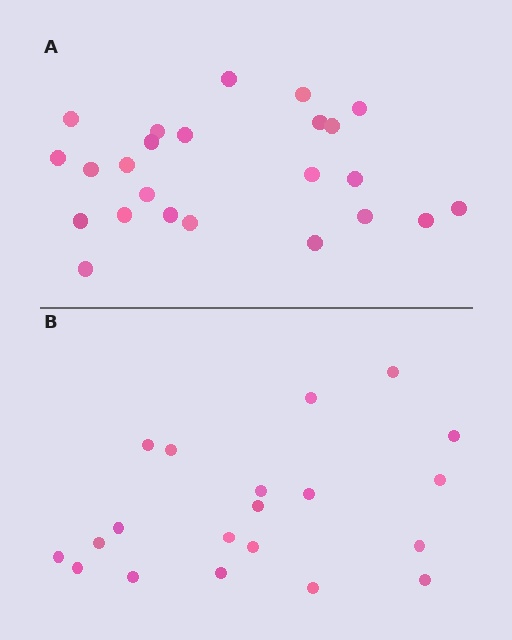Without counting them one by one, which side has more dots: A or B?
Region A (the top region) has more dots.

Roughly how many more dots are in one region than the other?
Region A has about 4 more dots than region B.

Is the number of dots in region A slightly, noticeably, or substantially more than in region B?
Region A has only slightly more — the two regions are fairly close. The ratio is roughly 1.2 to 1.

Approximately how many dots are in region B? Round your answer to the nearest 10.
About 20 dots.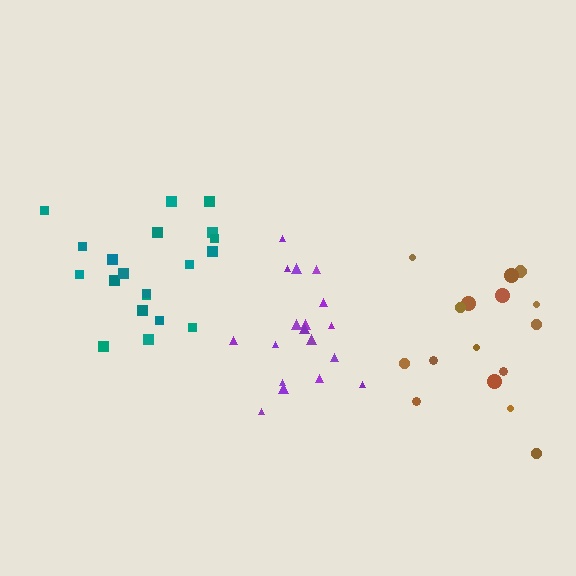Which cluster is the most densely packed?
Purple.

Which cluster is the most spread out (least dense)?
Brown.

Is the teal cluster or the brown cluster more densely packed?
Teal.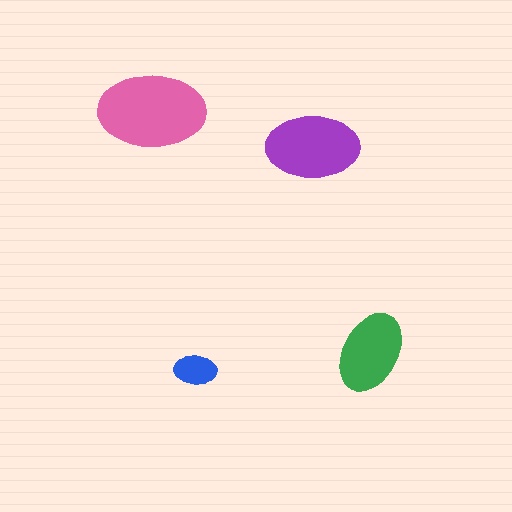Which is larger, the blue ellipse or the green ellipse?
The green one.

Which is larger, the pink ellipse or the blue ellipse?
The pink one.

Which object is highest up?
The pink ellipse is topmost.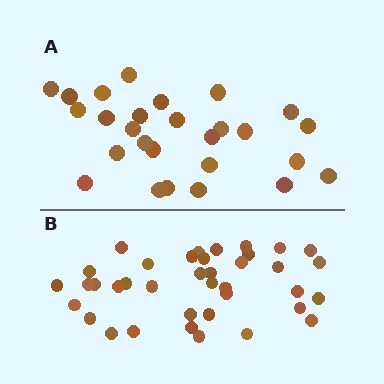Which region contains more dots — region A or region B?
Region B (the bottom region) has more dots.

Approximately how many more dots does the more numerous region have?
Region B has roughly 12 or so more dots than region A.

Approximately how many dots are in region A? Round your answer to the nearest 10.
About 30 dots. (The exact count is 27, which rounds to 30.)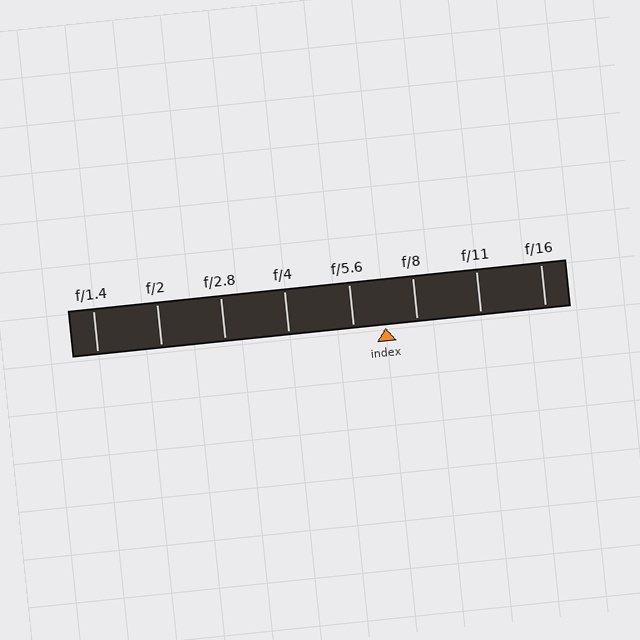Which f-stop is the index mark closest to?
The index mark is closest to f/8.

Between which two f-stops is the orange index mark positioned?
The index mark is between f/5.6 and f/8.